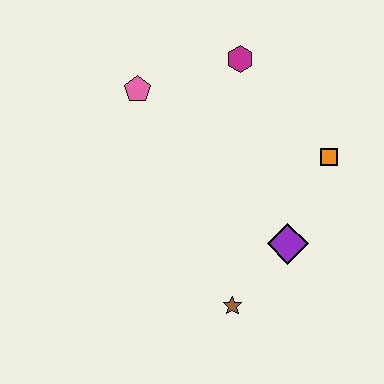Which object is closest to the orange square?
The purple diamond is closest to the orange square.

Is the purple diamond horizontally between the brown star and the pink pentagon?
No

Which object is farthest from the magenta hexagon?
The brown star is farthest from the magenta hexagon.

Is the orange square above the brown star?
Yes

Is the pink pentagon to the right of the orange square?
No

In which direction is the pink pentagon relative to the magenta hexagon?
The pink pentagon is to the left of the magenta hexagon.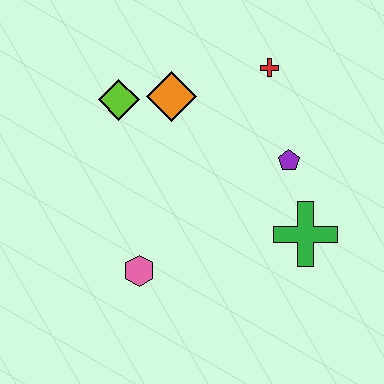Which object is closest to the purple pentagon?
The green cross is closest to the purple pentagon.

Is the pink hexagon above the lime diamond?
No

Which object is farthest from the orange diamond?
The green cross is farthest from the orange diamond.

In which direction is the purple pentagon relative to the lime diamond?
The purple pentagon is to the right of the lime diamond.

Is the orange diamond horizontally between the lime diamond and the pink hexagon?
No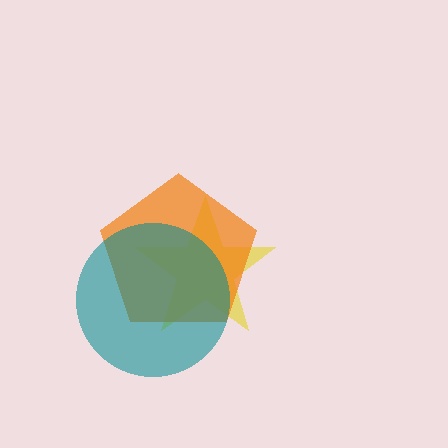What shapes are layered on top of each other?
The layered shapes are: a yellow star, an orange pentagon, a teal circle.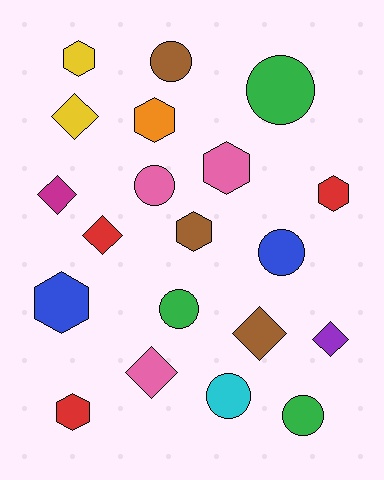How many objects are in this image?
There are 20 objects.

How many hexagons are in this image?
There are 7 hexagons.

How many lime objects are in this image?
There are no lime objects.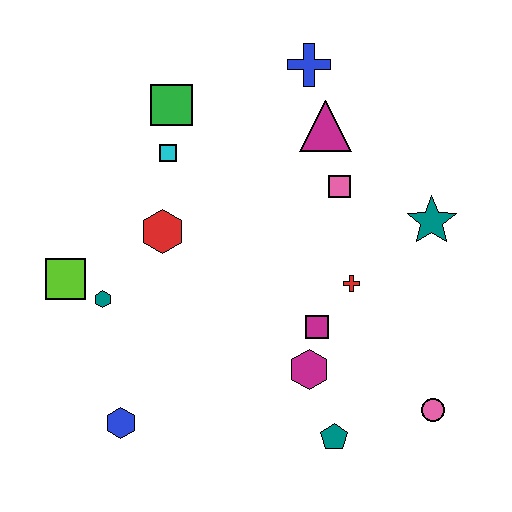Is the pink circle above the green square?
No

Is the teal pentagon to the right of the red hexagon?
Yes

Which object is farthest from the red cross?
The lime square is farthest from the red cross.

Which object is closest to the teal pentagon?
The magenta hexagon is closest to the teal pentagon.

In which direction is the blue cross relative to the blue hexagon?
The blue cross is above the blue hexagon.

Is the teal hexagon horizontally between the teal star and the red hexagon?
No